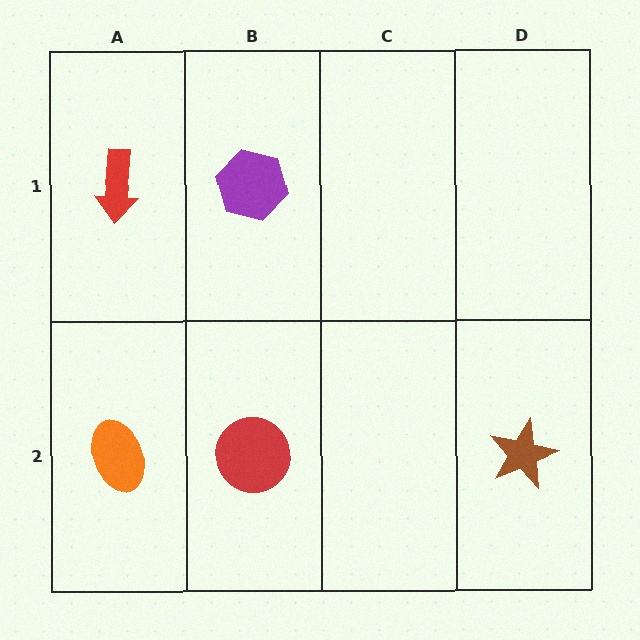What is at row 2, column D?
A brown star.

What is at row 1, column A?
A red arrow.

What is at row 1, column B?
A purple hexagon.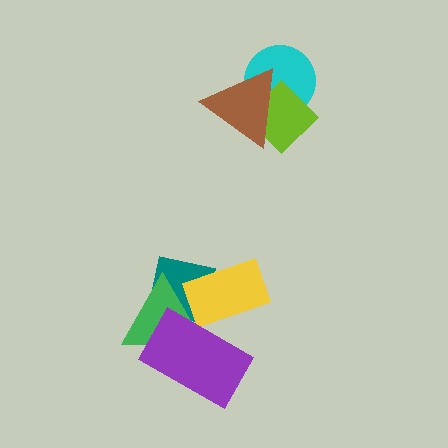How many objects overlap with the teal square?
3 objects overlap with the teal square.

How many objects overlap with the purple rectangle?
3 objects overlap with the purple rectangle.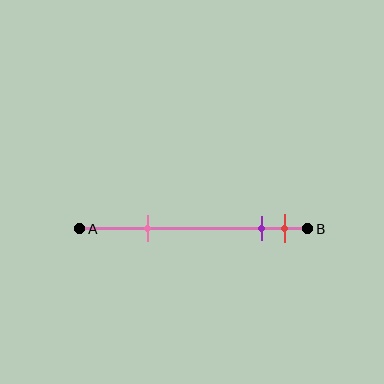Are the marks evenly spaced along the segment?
No, the marks are not evenly spaced.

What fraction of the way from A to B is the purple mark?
The purple mark is approximately 80% (0.8) of the way from A to B.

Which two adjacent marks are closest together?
The purple and red marks are the closest adjacent pair.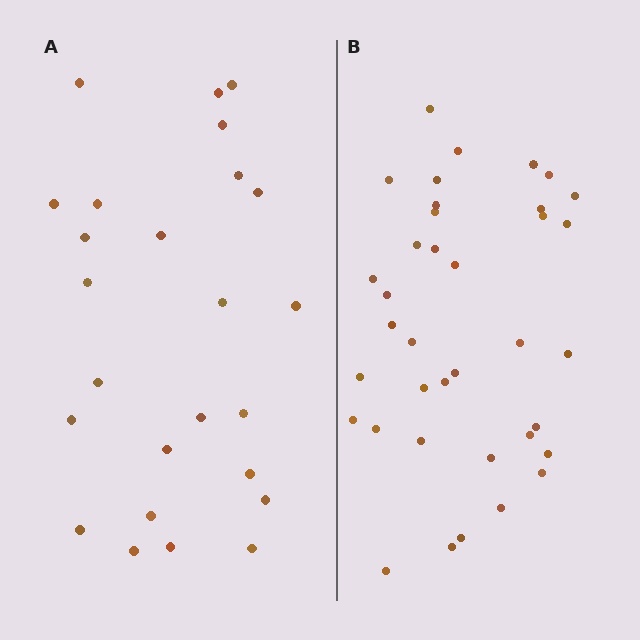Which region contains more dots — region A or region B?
Region B (the right region) has more dots.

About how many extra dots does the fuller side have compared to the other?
Region B has roughly 12 or so more dots than region A.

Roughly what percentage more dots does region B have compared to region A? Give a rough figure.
About 50% more.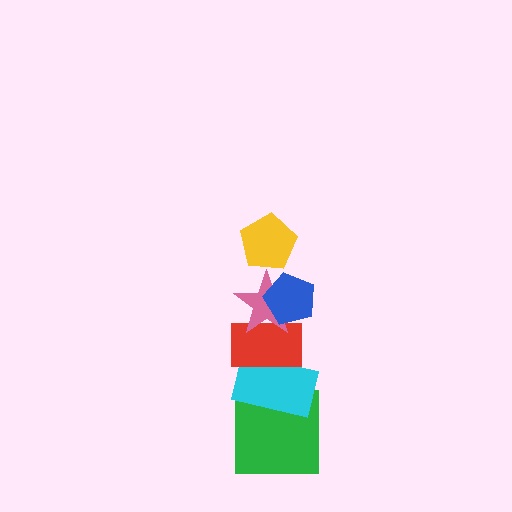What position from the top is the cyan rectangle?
The cyan rectangle is 5th from the top.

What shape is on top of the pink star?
The blue pentagon is on top of the pink star.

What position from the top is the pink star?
The pink star is 3rd from the top.